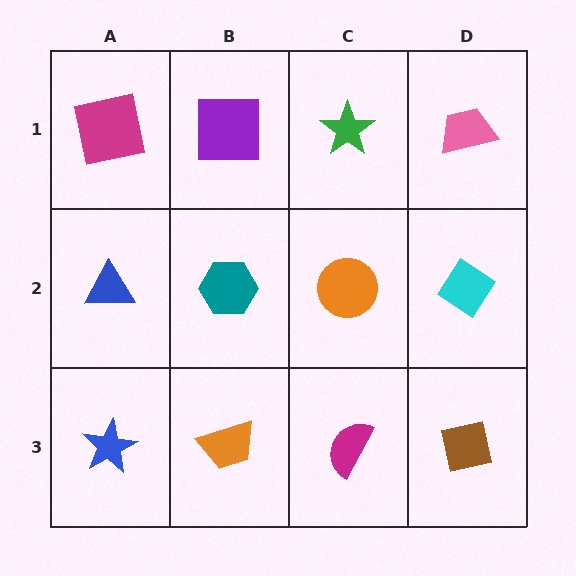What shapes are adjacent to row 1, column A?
A blue triangle (row 2, column A), a purple square (row 1, column B).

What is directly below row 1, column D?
A cyan diamond.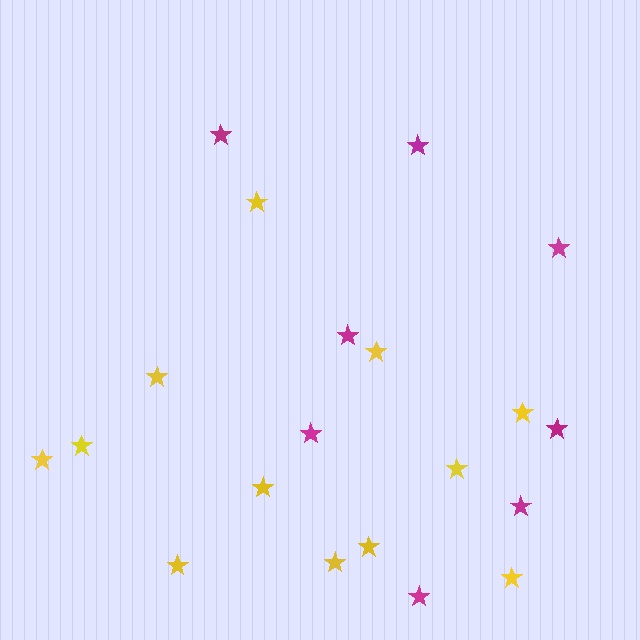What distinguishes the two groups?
There are 2 groups: one group of magenta stars (8) and one group of yellow stars (12).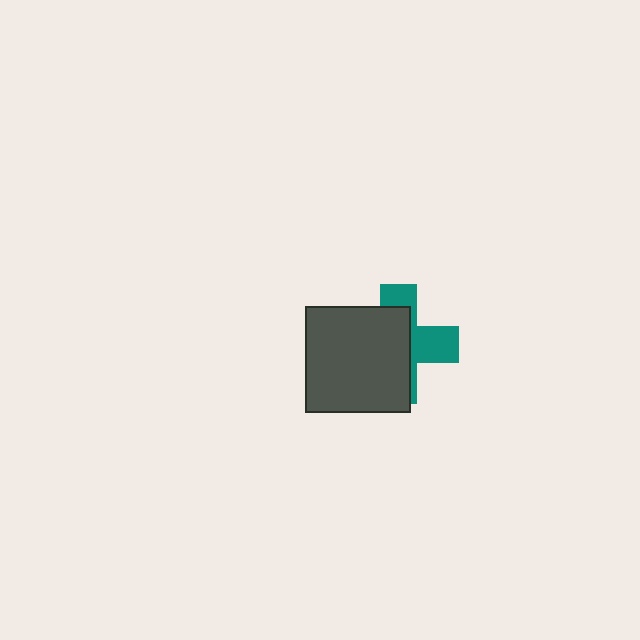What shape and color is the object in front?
The object in front is a dark gray square.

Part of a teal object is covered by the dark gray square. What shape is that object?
It is a cross.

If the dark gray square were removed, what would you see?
You would see the complete teal cross.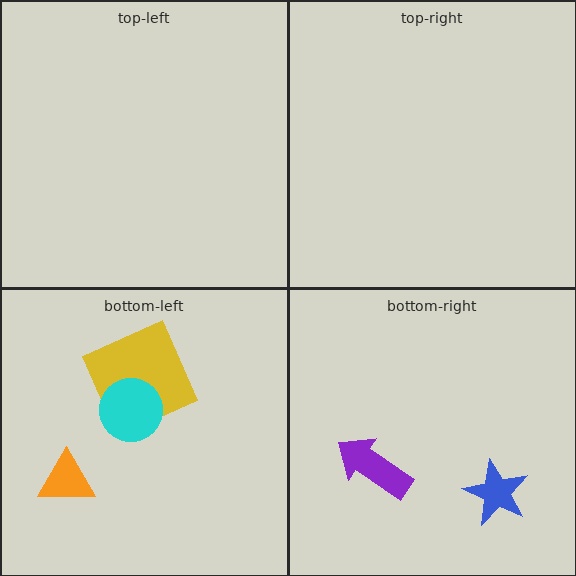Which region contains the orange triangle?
The bottom-left region.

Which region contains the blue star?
The bottom-right region.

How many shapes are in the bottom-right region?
2.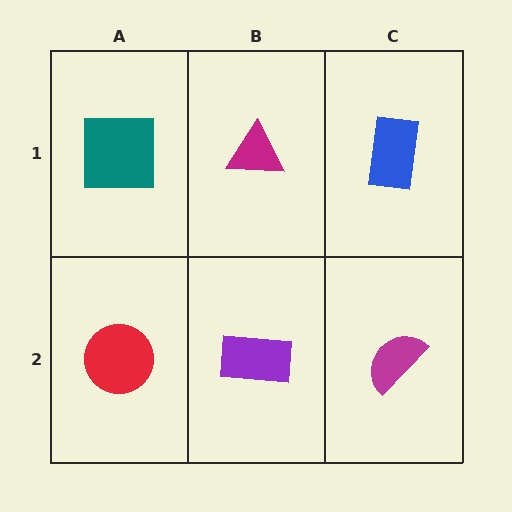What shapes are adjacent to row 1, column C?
A magenta semicircle (row 2, column C), a magenta triangle (row 1, column B).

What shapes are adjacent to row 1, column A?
A red circle (row 2, column A), a magenta triangle (row 1, column B).